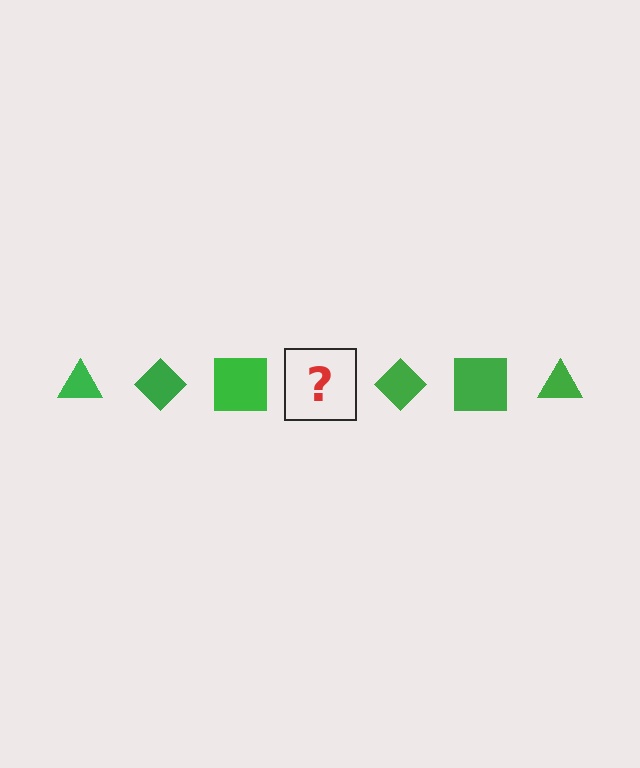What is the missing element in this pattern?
The missing element is a green triangle.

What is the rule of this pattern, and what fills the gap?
The rule is that the pattern cycles through triangle, diamond, square shapes in green. The gap should be filled with a green triangle.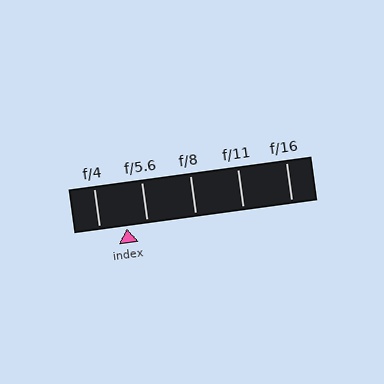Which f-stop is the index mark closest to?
The index mark is closest to f/5.6.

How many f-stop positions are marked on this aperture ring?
There are 5 f-stop positions marked.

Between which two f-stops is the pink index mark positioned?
The index mark is between f/4 and f/5.6.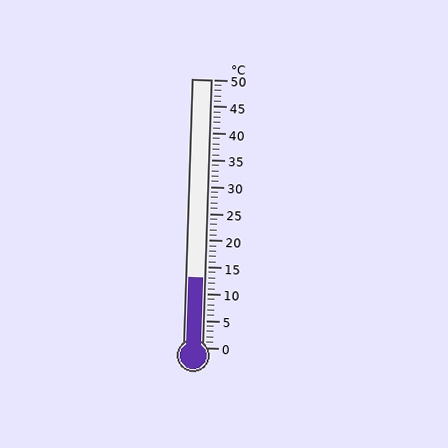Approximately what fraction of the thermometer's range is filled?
The thermometer is filled to approximately 25% of its range.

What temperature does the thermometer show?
The thermometer shows approximately 13°C.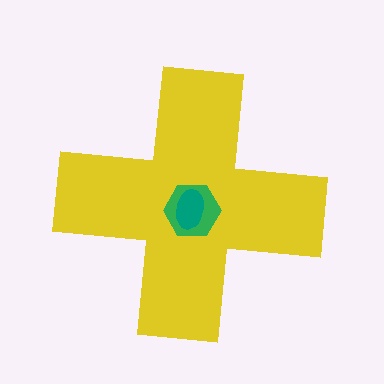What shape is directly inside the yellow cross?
The green hexagon.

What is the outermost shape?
The yellow cross.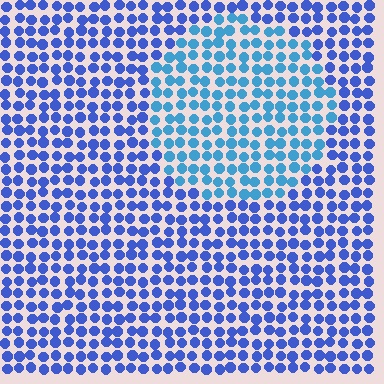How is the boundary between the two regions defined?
The boundary is defined purely by a slight shift in hue (about 30 degrees). Spacing, size, and orientation are identical on both sides.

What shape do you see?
I see a circle.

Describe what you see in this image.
The image is filled with small blue elements in a uniform arrangement. A circle-shaped region is visible where the elements are tinted to a slightly different hue, forming a subtle color boundary.